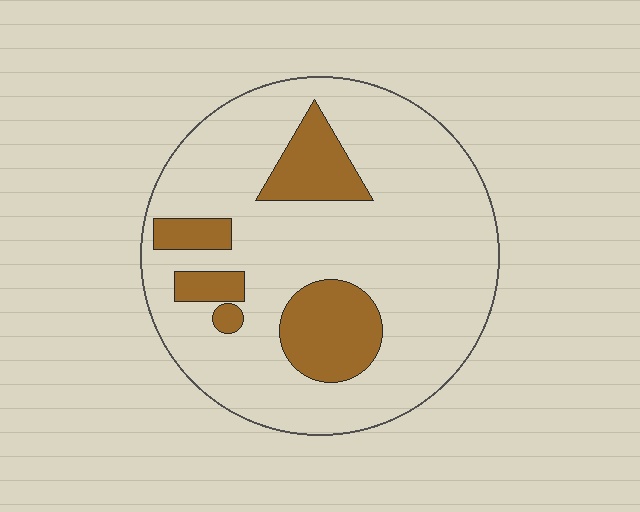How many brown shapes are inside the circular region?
5.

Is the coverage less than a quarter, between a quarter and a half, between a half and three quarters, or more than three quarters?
Less than a quarter.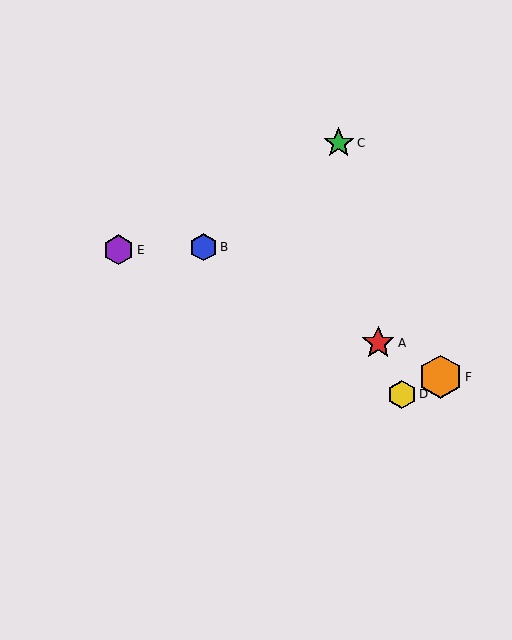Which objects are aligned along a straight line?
Objects A, B, F are aligned along a straight line.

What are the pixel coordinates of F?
Object F is at (441, 377).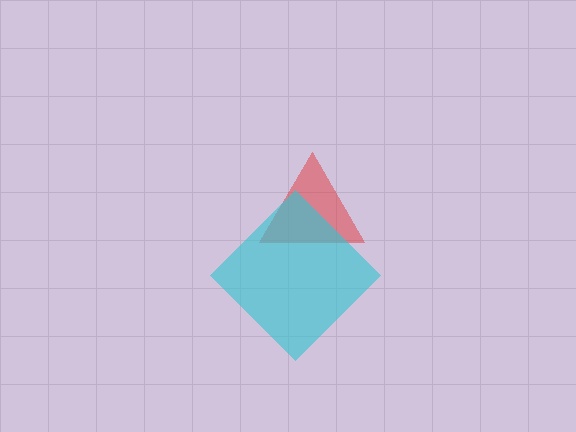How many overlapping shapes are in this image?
There are 2 overlapping shapes in the image.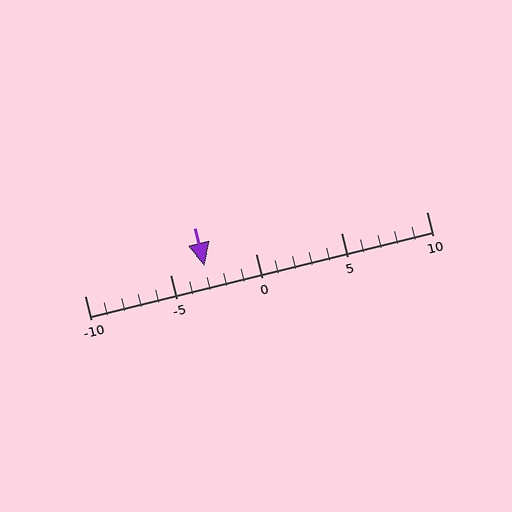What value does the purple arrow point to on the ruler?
The purple arrow points to approximately -3.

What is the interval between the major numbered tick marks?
The major tick marks are spaced 5 units apart.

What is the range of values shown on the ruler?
The ruler shows values from -10 to 10.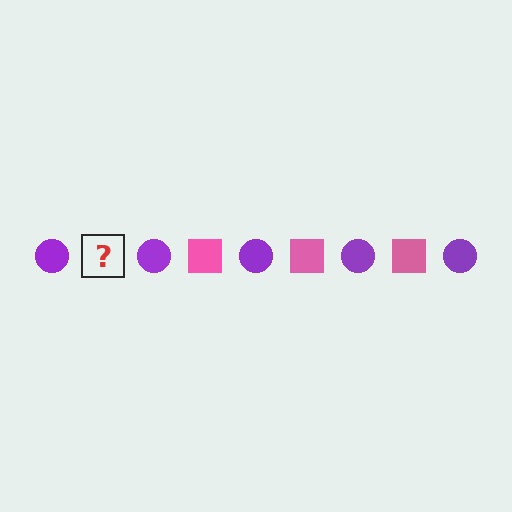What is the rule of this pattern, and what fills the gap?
The rule is that the pattern alternates between purple circle and pink square. The gap should be filled with a pink square.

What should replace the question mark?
The question mark should be replaced with a pink square.